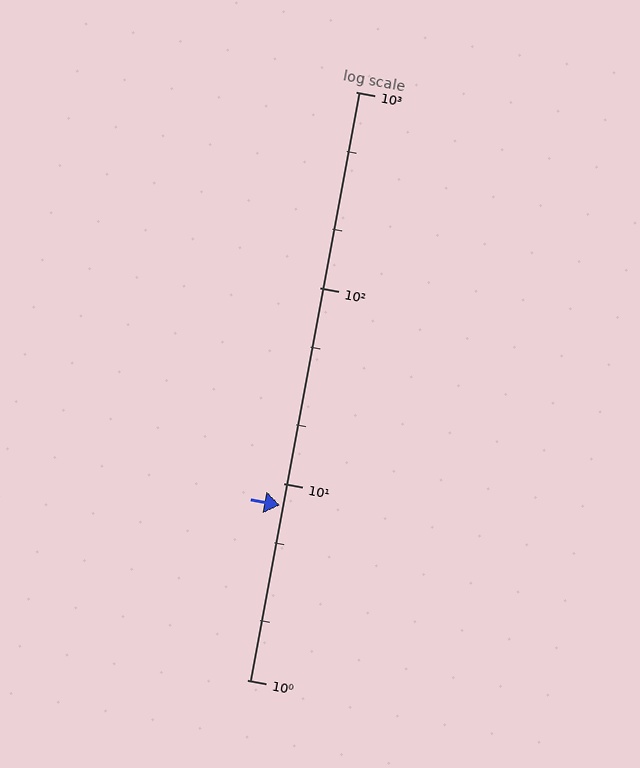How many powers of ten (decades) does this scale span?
The scale spans 3 decades, from 1 to 1000.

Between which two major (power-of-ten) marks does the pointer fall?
The pointer is between 1 and 10.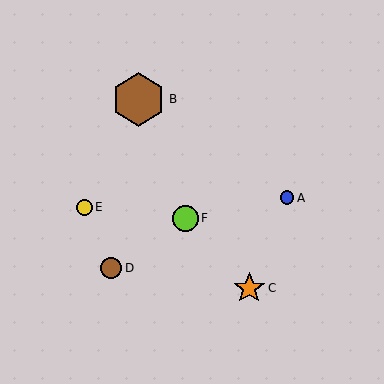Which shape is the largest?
The brown hexagon (labeled B) is the largest.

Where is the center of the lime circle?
The center of the lime circle is at (185, 218).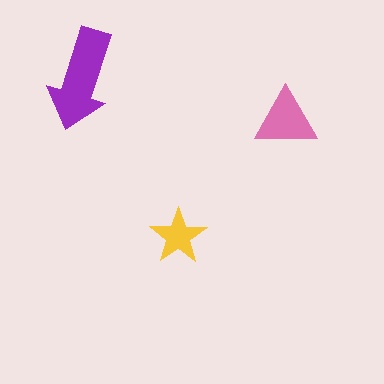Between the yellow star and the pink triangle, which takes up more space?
The pink triangle.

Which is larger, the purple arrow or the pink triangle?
The purple arrow.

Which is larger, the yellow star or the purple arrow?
The purple arrow.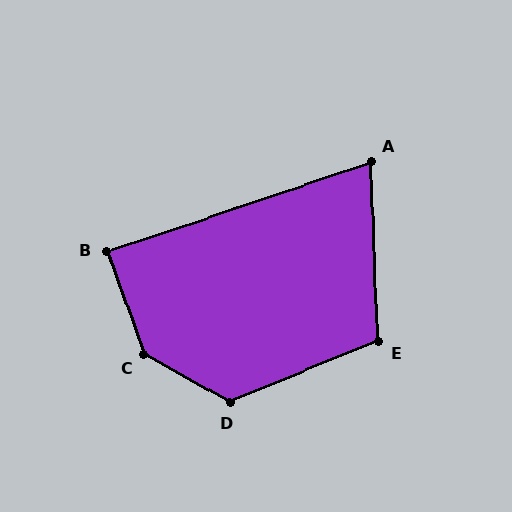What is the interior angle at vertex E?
Approximately 110 degrees (obtuse).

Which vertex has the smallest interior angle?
A, at approximately 74 degrees.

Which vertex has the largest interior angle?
C, at approximately 139 degrees.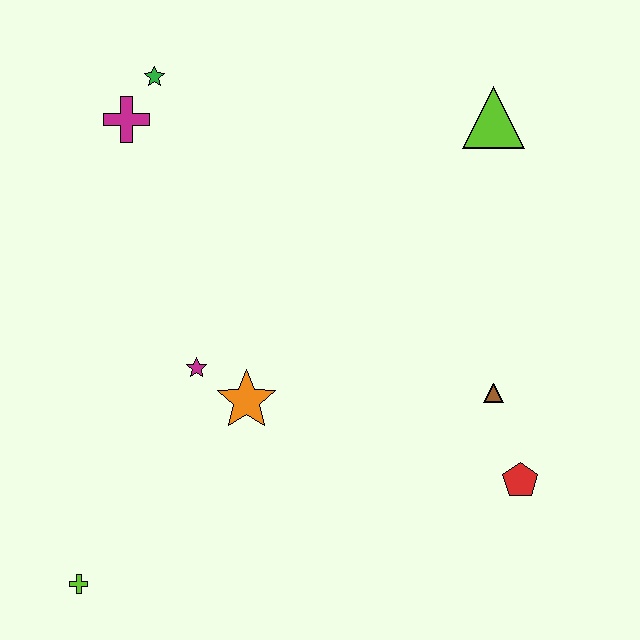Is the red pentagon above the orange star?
No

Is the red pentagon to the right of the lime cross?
Yes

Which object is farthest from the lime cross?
The lime triangle is farthest from the lime cross.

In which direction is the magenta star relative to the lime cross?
The magenta star is above the lime cross.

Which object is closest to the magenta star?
The orange star is closest to the magenta star.